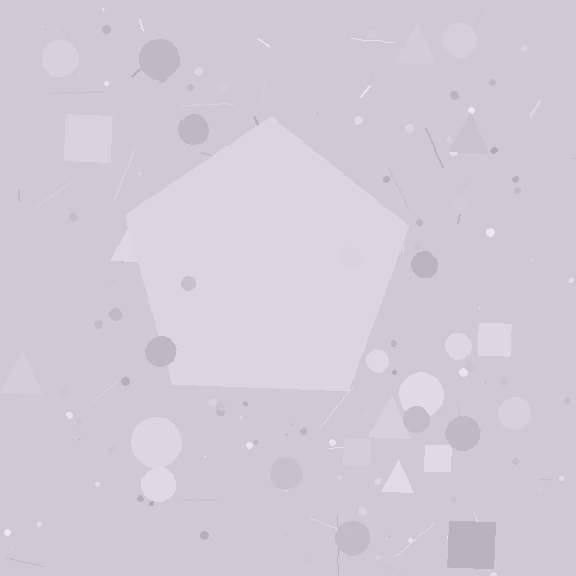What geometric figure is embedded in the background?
A pentagon is embedded in the background.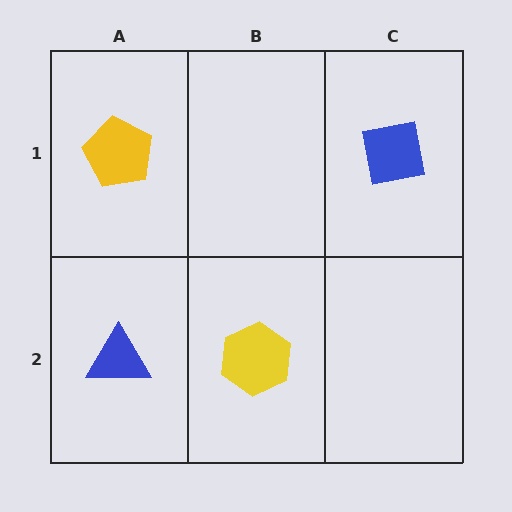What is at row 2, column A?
A blue triangle.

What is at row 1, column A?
A yellow pentagon.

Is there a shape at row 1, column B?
No, that cell is empty.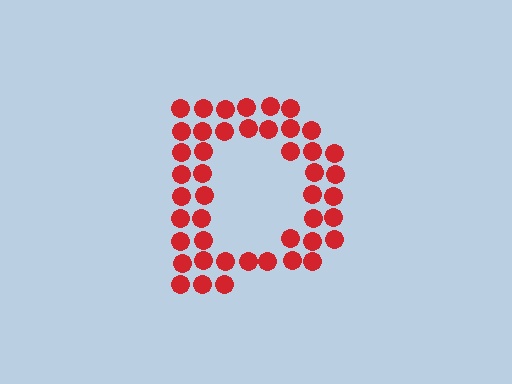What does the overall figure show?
The overall figure shows the letter D.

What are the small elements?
The small elements are circles.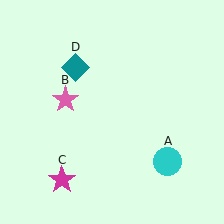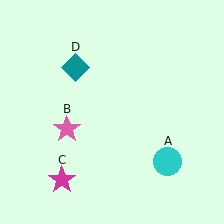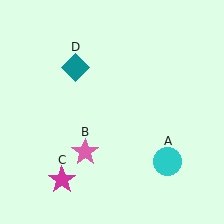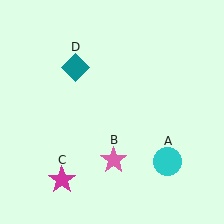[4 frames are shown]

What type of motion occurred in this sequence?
The pink star (object B) rotated counterclockwise around the center of the scene.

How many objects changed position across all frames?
1 object changed position: pink star (object B).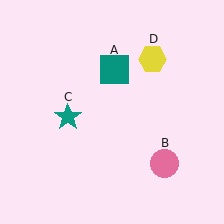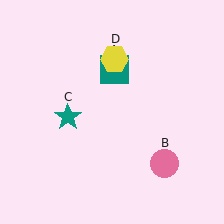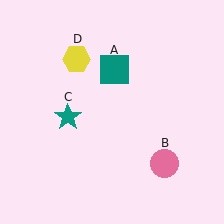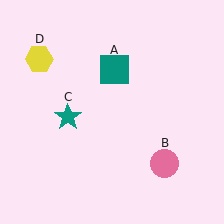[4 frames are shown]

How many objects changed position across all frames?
1 object changed position: yellow hexagon (object D).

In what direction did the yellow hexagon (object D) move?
The yellow hexagon (object D) moved left.